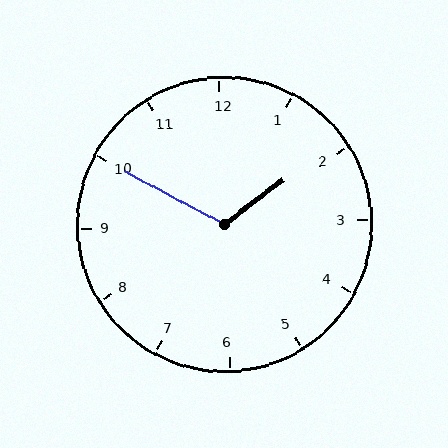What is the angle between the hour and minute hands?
Approximately 115 degrees.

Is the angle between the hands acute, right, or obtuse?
It is obtuse.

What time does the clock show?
1:50.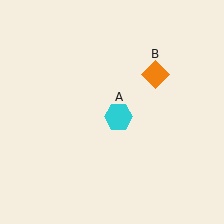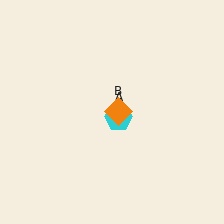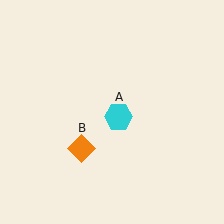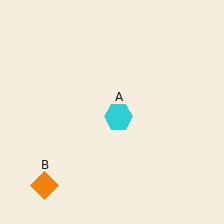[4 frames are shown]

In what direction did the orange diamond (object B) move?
The orange diamond (object B) moved down and to the left.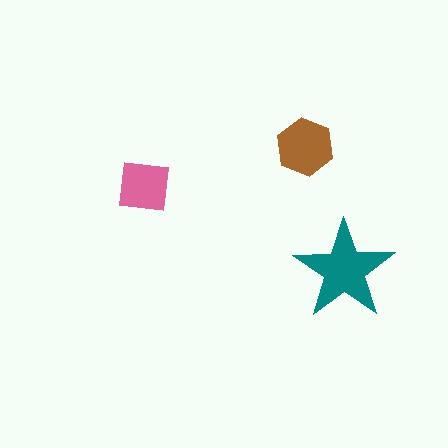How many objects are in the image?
There are 3 objects in the image.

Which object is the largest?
The teal star.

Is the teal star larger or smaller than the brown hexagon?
Larger.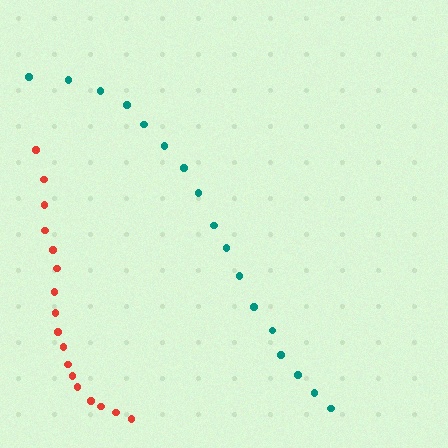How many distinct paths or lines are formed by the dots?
There are 2 distinct paths.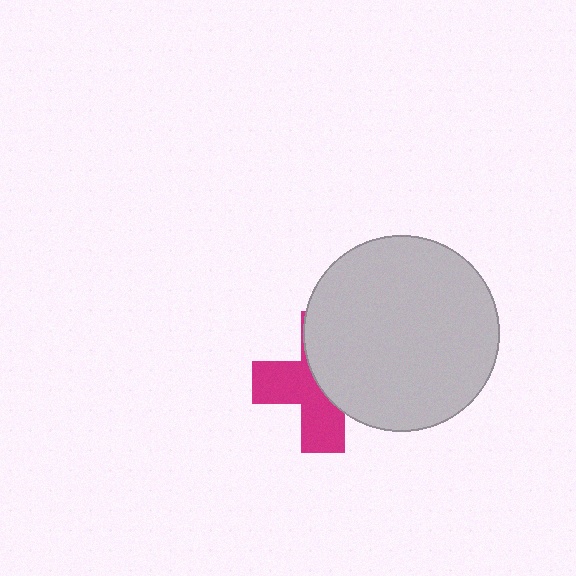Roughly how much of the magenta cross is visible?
About half of it is visible (roughly 48%).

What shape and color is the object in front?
The object in front is a light gray circle.